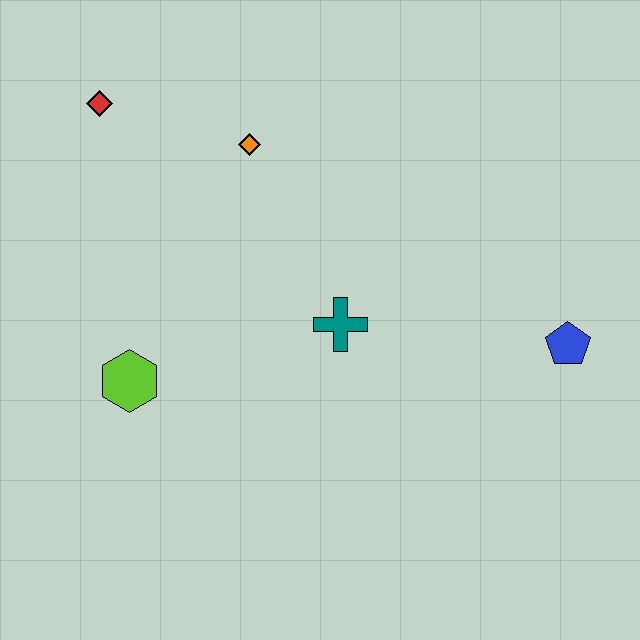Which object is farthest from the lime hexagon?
The blue pentagon is farthest from the lime hexagon.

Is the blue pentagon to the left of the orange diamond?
No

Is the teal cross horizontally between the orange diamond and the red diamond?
No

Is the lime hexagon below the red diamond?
Yes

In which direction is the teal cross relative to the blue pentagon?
The teal cross is to the left of the blue pentagon.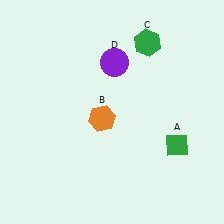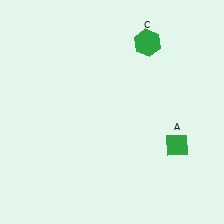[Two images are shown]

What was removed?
The purple circle (D), the orange hexagon (B) were removed in Image 2.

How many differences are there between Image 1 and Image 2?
There are 2 differences between the two images.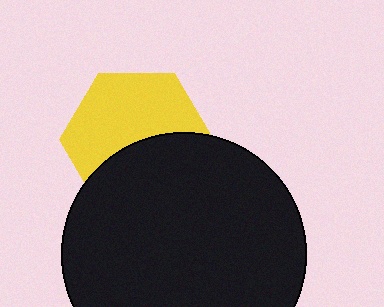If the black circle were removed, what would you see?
You would see the complete yellow hexagon.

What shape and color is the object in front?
The object in front is a black circle.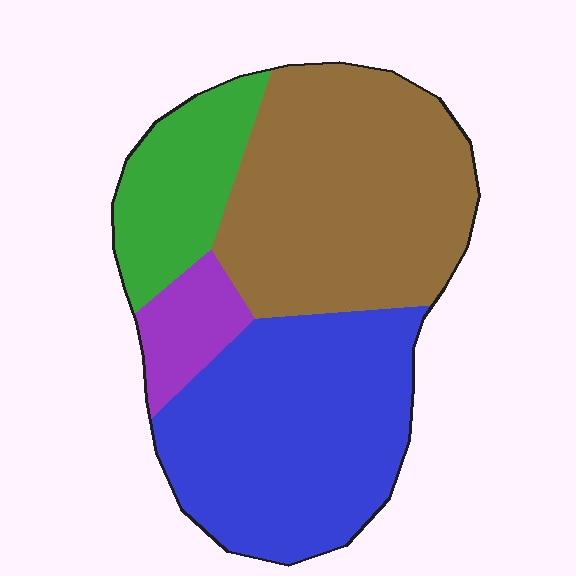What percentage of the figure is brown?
Brown covers 39% of the figure.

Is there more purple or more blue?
Blue.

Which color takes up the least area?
Purple, at roughly 10%.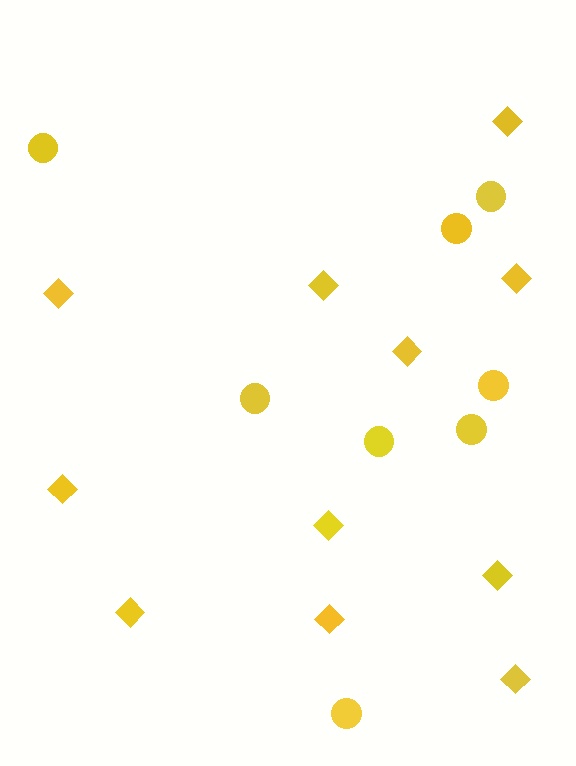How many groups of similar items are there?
There are 2 groups: one group of circles (8) and one group of diamonds (11).